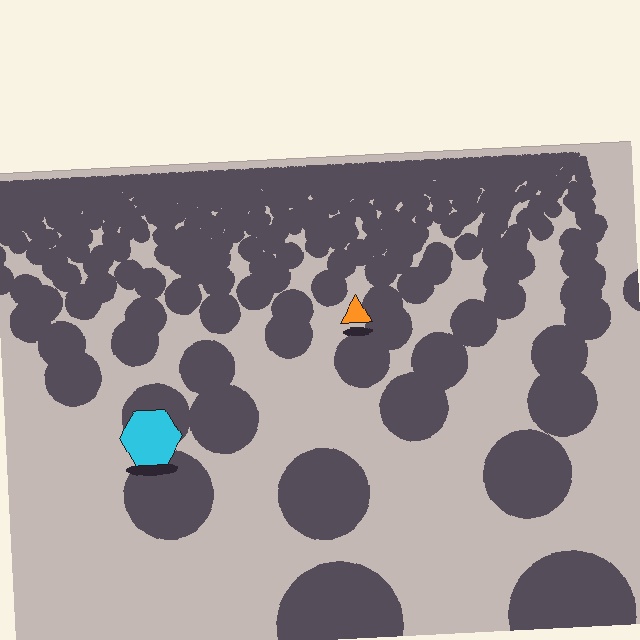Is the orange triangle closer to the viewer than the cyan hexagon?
No. The cyan hexagon is closer — you can tell from the texture gradient: the ground texture is coarser near it.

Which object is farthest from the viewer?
The orange triangle is farthest from the viewer. It appears smaller and the ground texture around it is denser.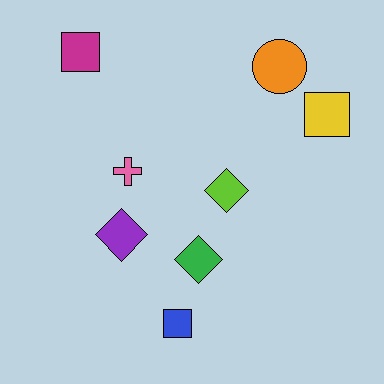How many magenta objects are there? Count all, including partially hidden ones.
There is 1 magenta object.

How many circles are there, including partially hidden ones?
There is 1 circle.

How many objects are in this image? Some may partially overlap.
There are 8 objects.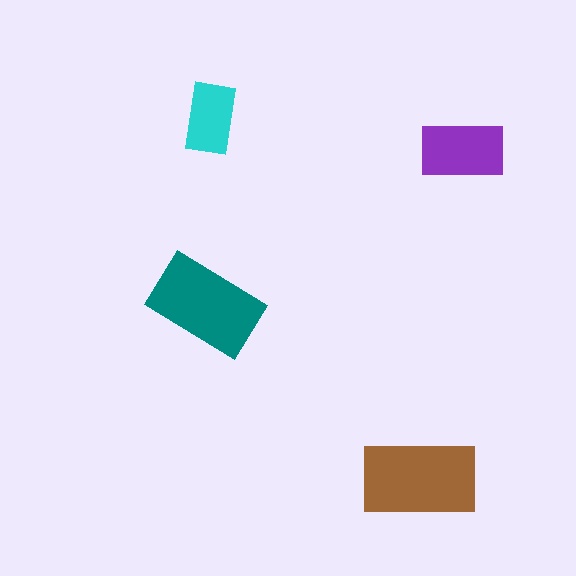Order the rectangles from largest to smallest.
the brown one, the teal one, the purple one, the cyan one.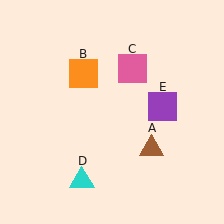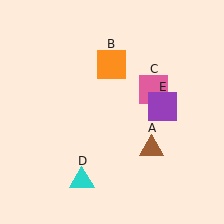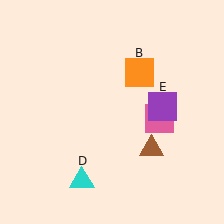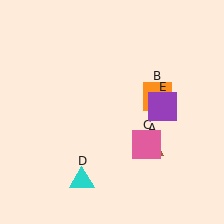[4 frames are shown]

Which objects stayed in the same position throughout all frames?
Brown triangle (object A) and cyan triangle (object D) and purple square (object E) remained stationary.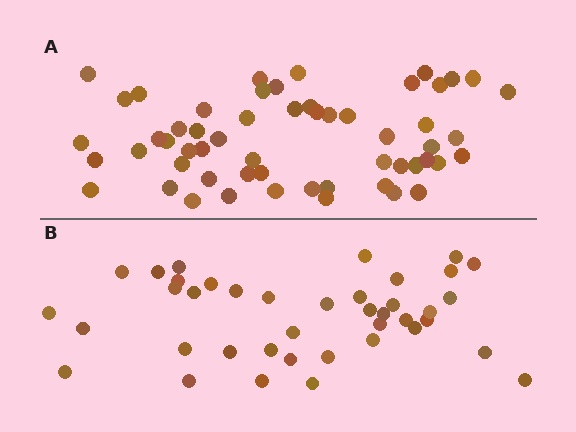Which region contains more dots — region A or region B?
Region A (the top region) has more dots.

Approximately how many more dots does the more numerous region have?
Region A has approximately 15 more dots than region B.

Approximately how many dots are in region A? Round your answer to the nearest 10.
About 60 dots. (The exact count is 56, which rounds to 60.)